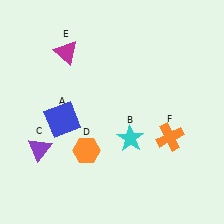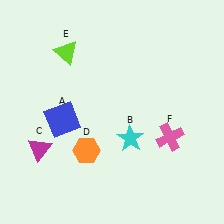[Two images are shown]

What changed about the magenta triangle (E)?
In Image 1, E is magenta. In Image 2, it changed to lime.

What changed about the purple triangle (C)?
In Image 1, C is purple. In Image 2, it changed to magenta.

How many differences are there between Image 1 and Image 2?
There are 3 differences between the two images.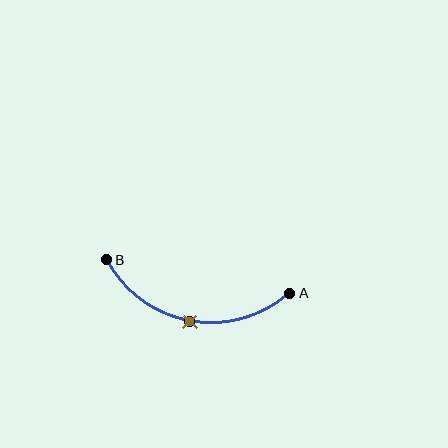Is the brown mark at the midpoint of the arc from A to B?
Yes. The brown mark lies on the arc at equal arc-length from both A and B — it is the arc midpoint.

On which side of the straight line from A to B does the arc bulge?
The arc bulges below the straight line connecting A and B.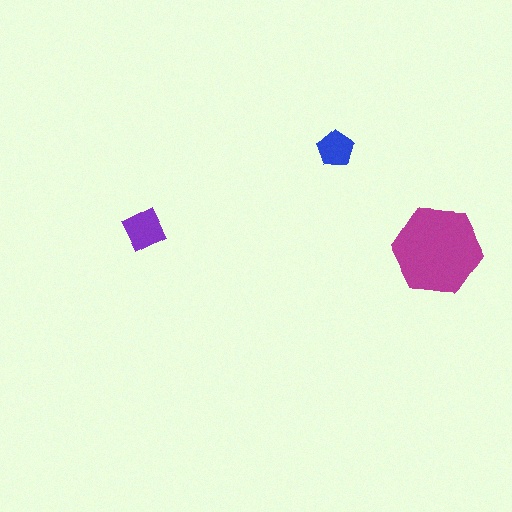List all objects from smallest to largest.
The blue pentagon, the purple diamond, the magenta hexagon.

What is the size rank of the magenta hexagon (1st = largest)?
1st.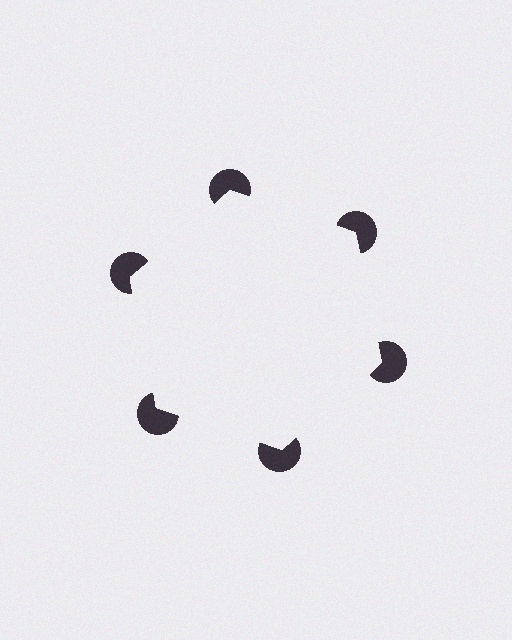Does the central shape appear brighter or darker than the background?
It typically appears slightly brighter than the background, even though no actual brightness change is drawn.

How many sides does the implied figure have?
6 sides.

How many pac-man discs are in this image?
There are 6 — one at each vertex of the illusory hexagon.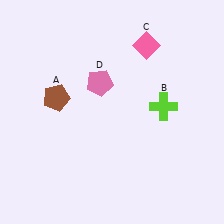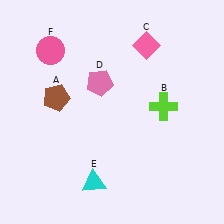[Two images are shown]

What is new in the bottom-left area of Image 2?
A cyan triangle (E) was added in the bottom-left area of Image 2.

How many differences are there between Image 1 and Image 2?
There are 2 differences between the two images.